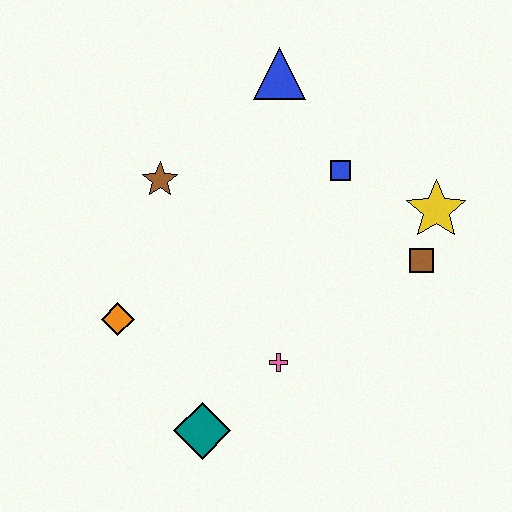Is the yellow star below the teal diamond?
No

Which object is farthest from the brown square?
The orange diamond is farthest from the brown square.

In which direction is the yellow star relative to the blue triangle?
The yellow star is to the right of the blue triangle.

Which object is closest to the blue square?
The yellow star is closest to the blue square.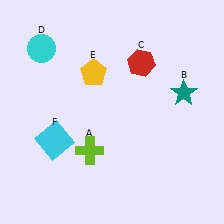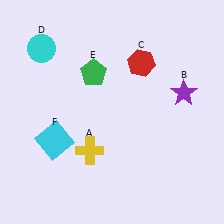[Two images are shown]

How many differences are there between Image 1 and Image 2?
There are 3 differences between the two images.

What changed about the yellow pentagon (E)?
In Image 1, E is yellow. In Image 2, it changed to green.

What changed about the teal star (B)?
In Image 1, B is teal. In Image 2, it changed to purple.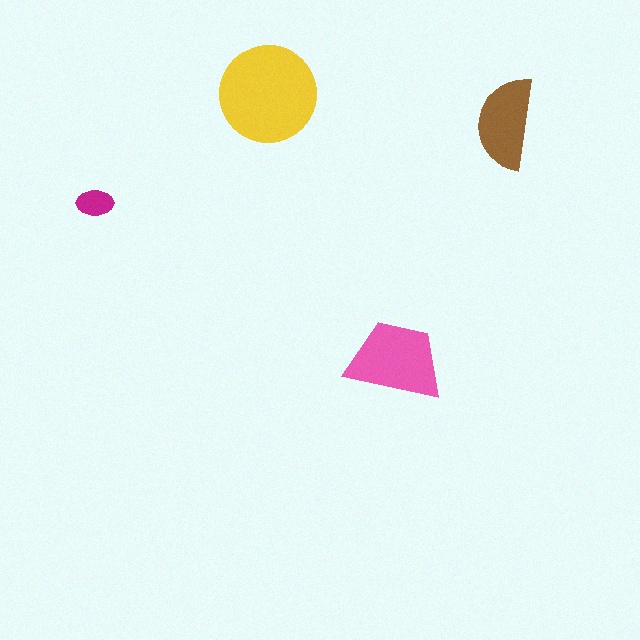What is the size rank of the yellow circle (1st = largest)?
1st.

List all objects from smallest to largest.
The magenta ellipse, the brown semicircle, the pink trapezoid, the yellow circle.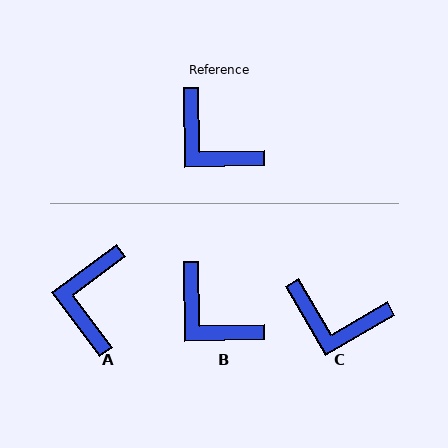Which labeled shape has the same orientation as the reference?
B.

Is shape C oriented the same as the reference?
No, it is off by about 29 degrees.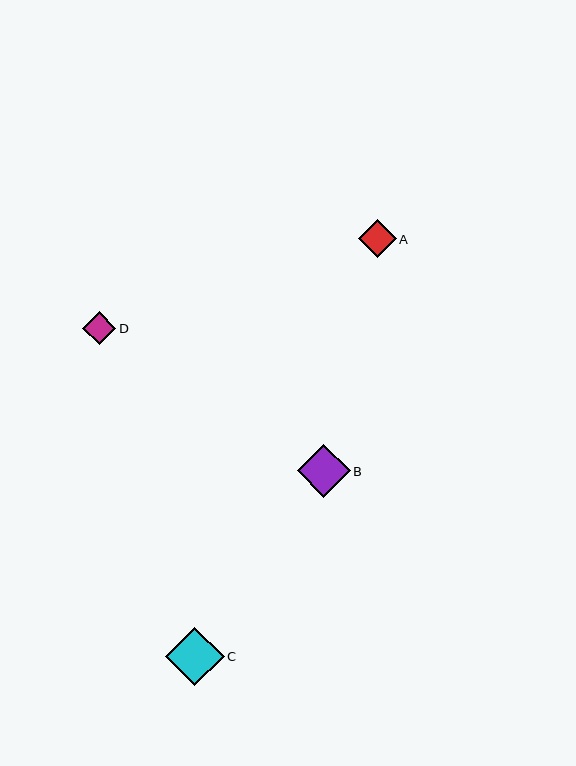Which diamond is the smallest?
Diamond D is the smallest with a size of approximately 33 pixels.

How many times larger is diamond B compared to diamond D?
Diamond B is approximately 1.6 times the size of diamond D.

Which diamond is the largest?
Diamond C is the largest with a size of approximately 58 pixels.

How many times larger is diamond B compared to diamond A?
Diamond B is approximately 1.4 times the size of diamond A.